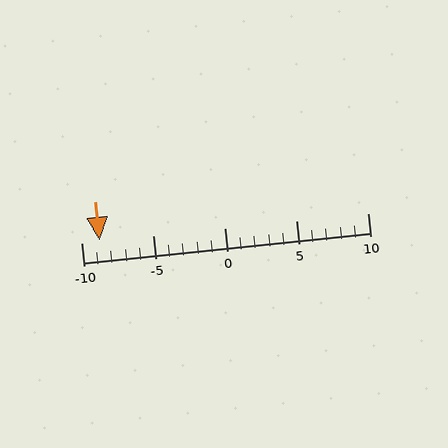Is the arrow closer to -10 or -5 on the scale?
The arrow is closer to -10.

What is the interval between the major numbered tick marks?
The major tick marks are spaced 5 units apart.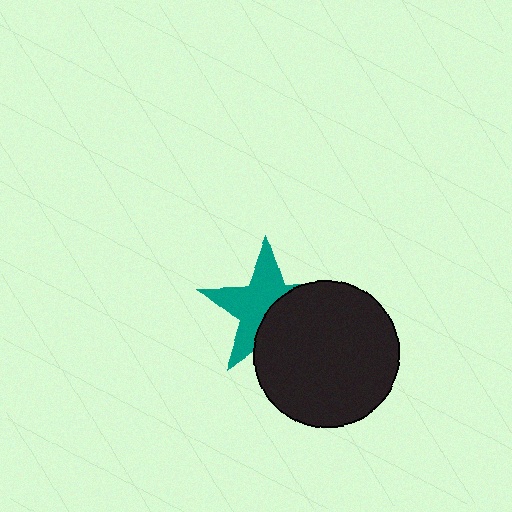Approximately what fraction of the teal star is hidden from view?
Roughly 43% of the teal star is hidden behind the black circle.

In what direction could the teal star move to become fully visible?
The teal star could move toward the upper-left. That would shift it out from behind the black circle entirely.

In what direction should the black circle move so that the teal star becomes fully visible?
The black circle should move toward the lower-right. That is the shortest direction to clear the overlap and leave the teal star fully visible.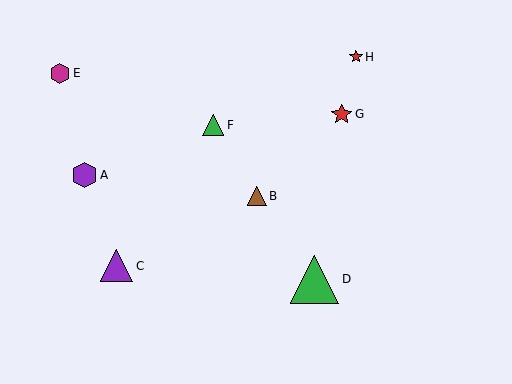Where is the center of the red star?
The center of the red star is at (356, 57).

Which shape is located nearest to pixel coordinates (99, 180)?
The purple hexagon (labeled A) at (84, 175) is nearest to that location.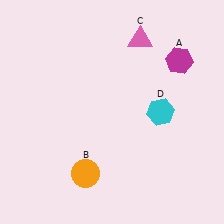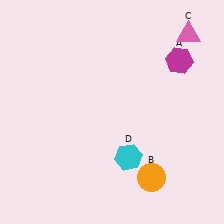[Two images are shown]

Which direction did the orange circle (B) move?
The orange circle (B) moved right.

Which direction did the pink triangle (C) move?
The pink triangle (C) moved right.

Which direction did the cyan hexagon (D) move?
The cyan hexagon (D) moved down.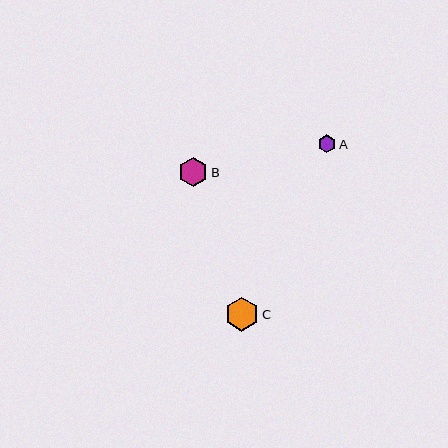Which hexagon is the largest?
Hexagon C is the largest with a size of approximately 34 pixels.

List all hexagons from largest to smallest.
From largest to smallest: C, B, A.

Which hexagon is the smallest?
Hexagon A is the smallest with a size of approximately 18 pixels.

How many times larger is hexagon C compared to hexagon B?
Hexagon C is approximately 1.2 times the size of hexagon B.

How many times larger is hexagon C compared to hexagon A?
Hexagon C is approximately 1.9 times the size of hexagon A.